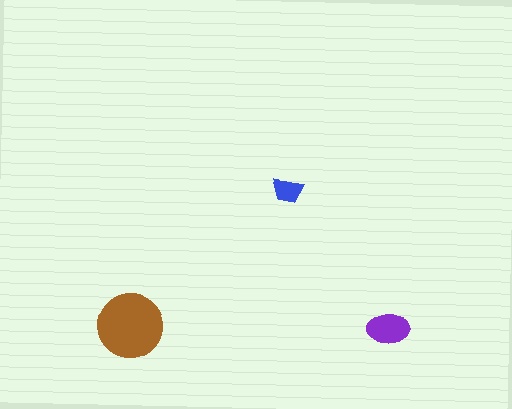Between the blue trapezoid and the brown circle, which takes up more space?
The brown circle.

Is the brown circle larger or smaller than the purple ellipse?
Larger.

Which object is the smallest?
The blue trapezoid.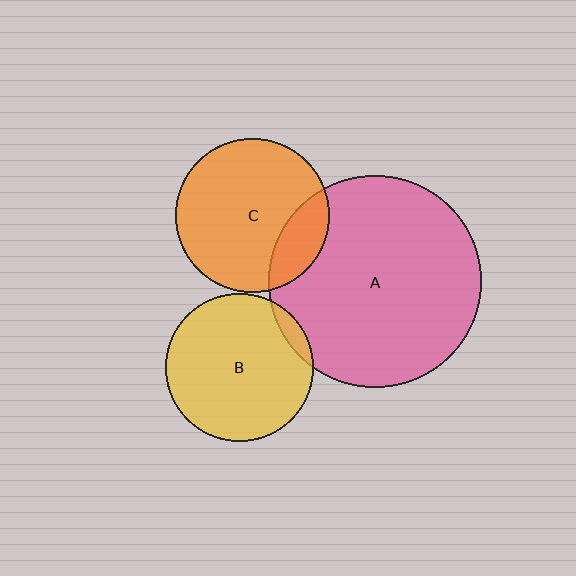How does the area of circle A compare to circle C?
Approximately 1.9 times.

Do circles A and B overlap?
Yes.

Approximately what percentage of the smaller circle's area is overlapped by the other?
Approximately 5%.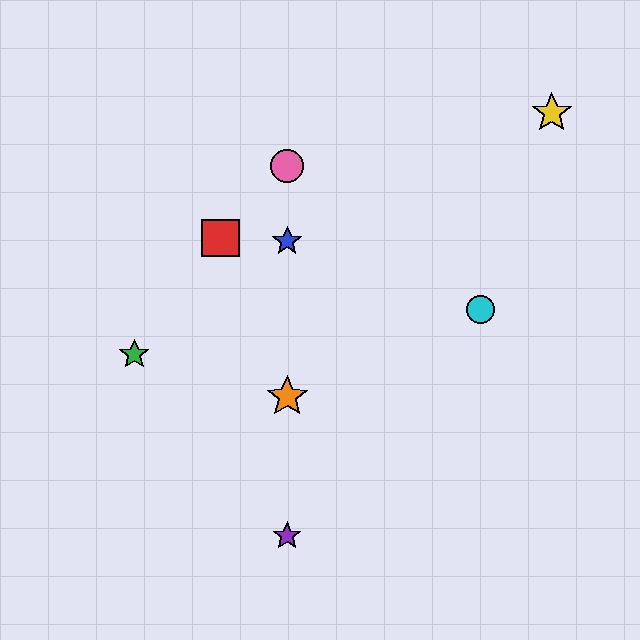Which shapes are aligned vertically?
The blue star, the purple star, the orange star, the pink circle are aligned vertically.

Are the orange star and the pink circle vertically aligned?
Yes, both are at x≈287.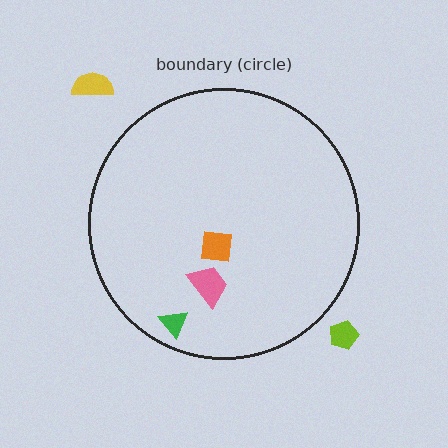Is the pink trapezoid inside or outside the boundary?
Inside.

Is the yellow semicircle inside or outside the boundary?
Outside.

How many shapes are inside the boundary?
3 inside, 2 outside.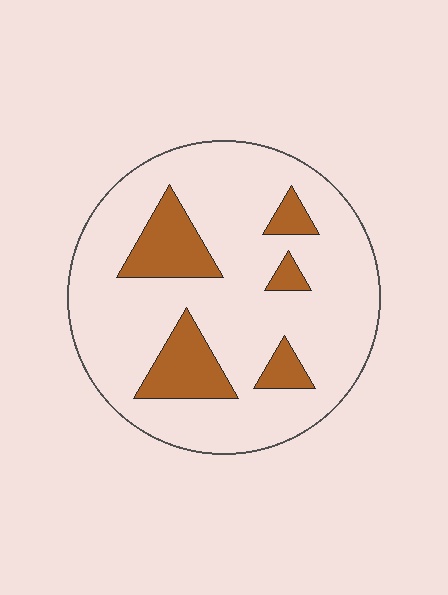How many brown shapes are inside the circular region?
5.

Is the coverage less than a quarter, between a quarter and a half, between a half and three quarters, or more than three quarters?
Less than a quarter.